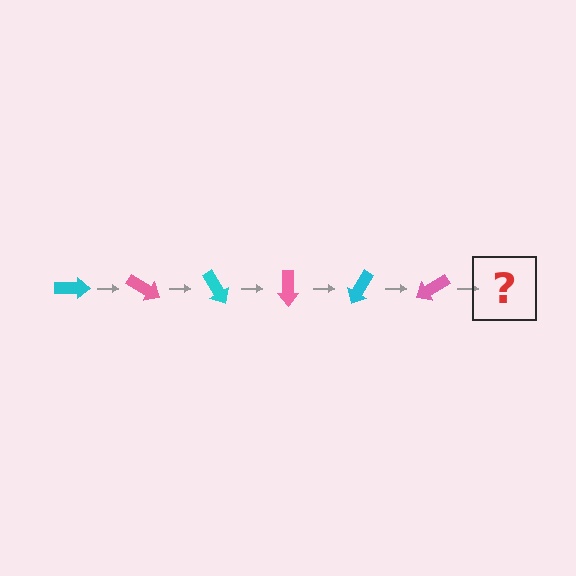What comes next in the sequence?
The next element should be a cyan arrow, rotated 180 degrees from the start.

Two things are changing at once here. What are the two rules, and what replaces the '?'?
The two rules are that it rotates 30 degrees each step and the color cycles through cyan and pink. The '?' should be a cyan arrow, rotated 180 degrees from the start.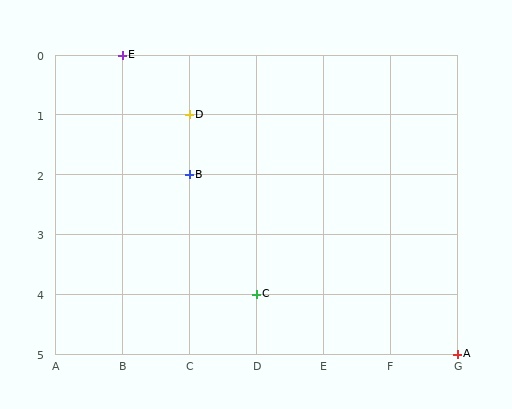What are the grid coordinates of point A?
Point A is at grid coordinates (G, 5).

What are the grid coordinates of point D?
Point D is at grid coordinates (C, 1).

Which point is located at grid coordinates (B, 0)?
Point E is at (B, 0).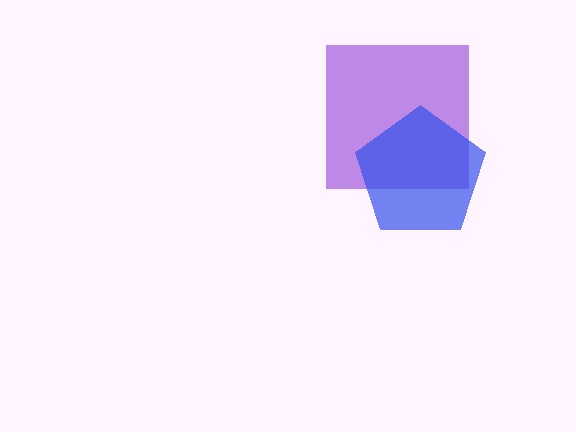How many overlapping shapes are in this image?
There are 2 overlapping shapes in the image.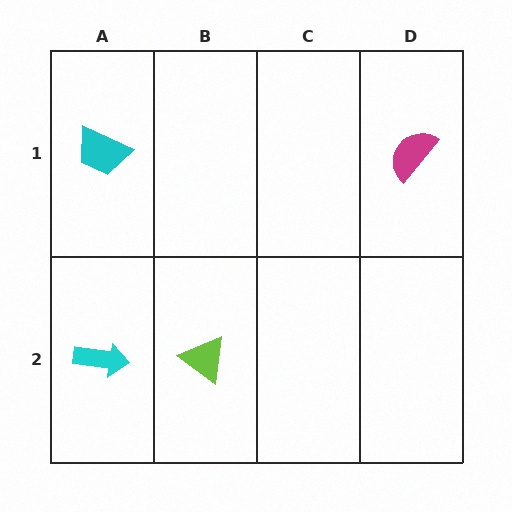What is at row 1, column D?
A magenta semicircle.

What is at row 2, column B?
A lime triangle.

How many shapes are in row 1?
2 shapes.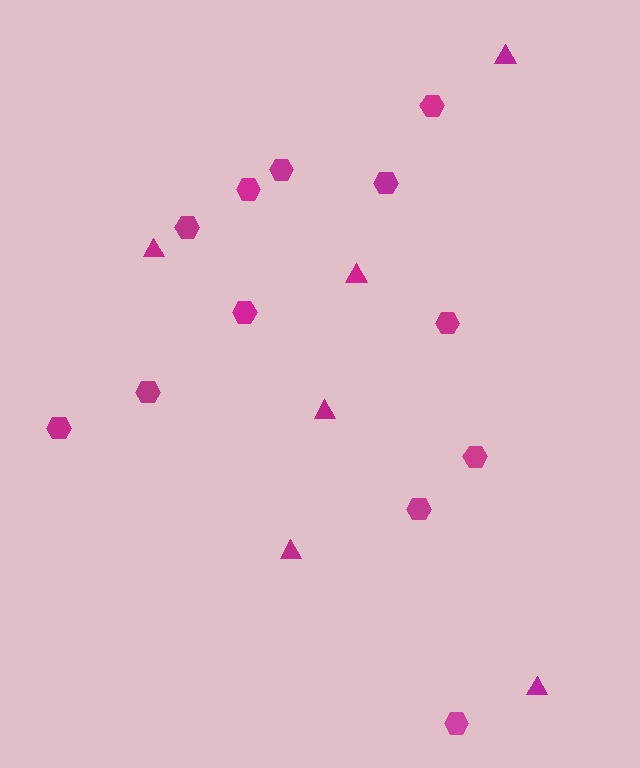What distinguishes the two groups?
There are 2 groups: one group of hexagons (12) and one group of triangles (6).